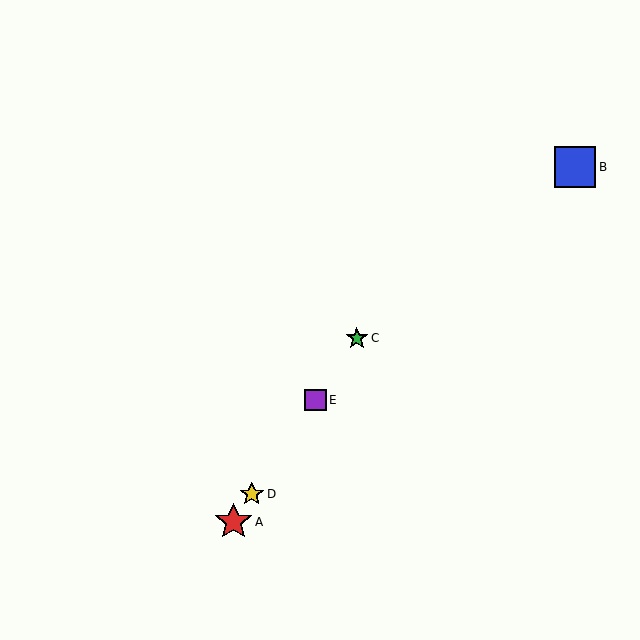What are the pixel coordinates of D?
Object D is at (252, 494).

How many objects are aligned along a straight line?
4 objects (A, C, D, E) are aligned along a straight line.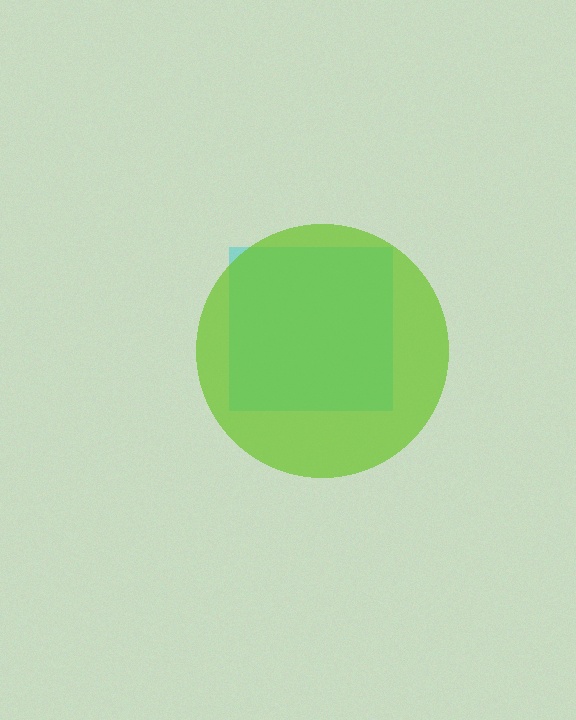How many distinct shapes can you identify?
There are 2 distinct shapes: a cyan square, a lime circle.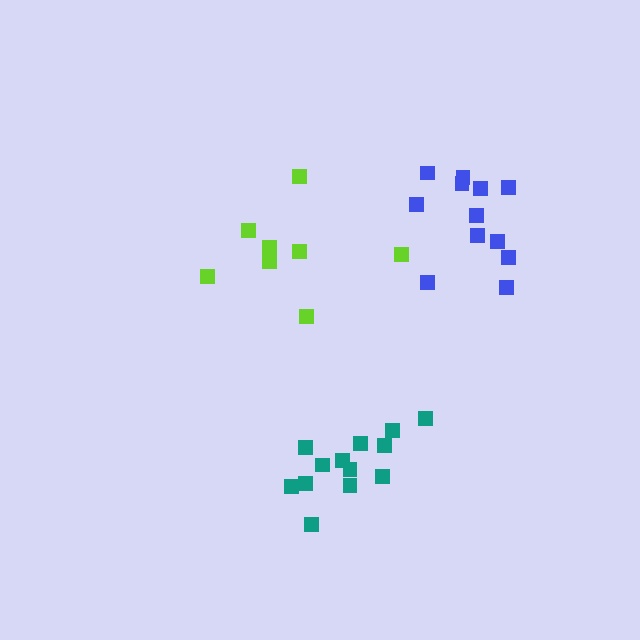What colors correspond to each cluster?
The clusters are colored: blue, lime, teal.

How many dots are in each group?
Group 1: 12 dots, Group 2: 8 dots, Group 3: 13 dots (33 total).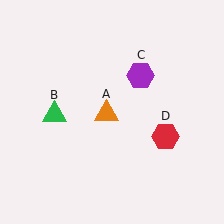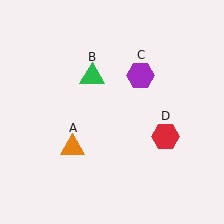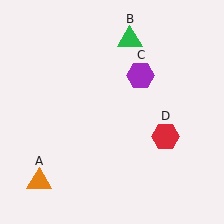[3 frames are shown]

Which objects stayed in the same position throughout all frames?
Purple hexagon (object C) and red hexagon (object D) remained stationary.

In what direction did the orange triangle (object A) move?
The orange triangle (object A) moved down and to the left.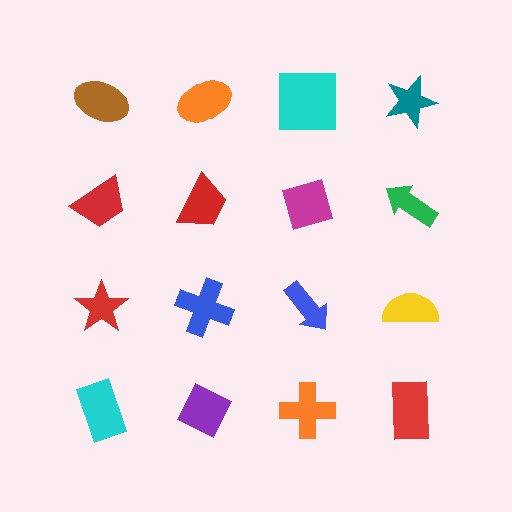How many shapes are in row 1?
4 shapes.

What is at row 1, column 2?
An orange ellipse.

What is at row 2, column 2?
A red trapezoid.